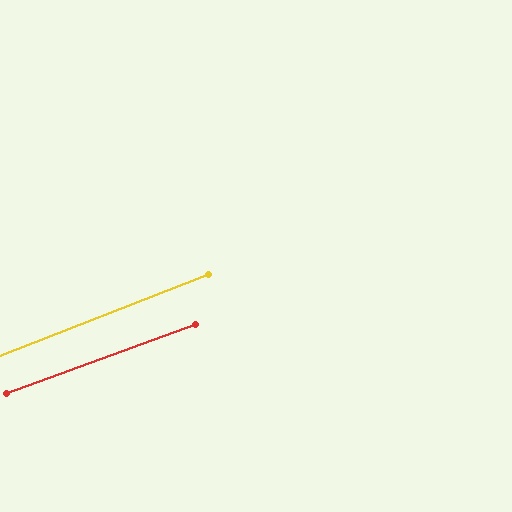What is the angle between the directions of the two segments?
Approximately 1 degree.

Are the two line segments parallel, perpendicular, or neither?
Parallel — their directions differ by only 1.3°.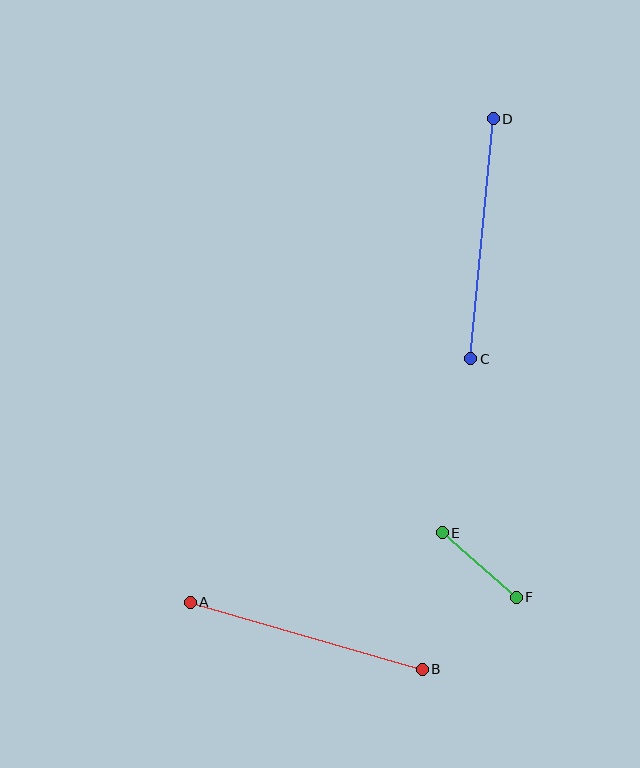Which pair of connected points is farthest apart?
Points A and B are farthest apart.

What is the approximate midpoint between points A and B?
The midpoint is at approximately (306, 636) pixels.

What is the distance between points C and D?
The distance is approximately 241 pixels.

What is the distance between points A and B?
The distance is approximately 241 pixels.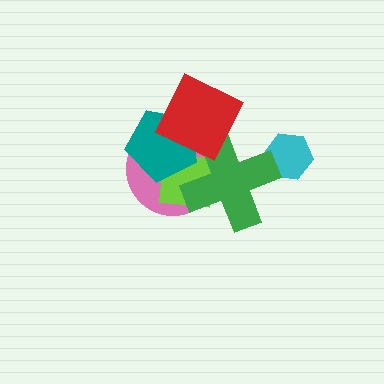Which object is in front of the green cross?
The red square is in front of the green cross.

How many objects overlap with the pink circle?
4 objects overlap with the pink circle.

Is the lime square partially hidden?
Yes, it is partially covered by another shape.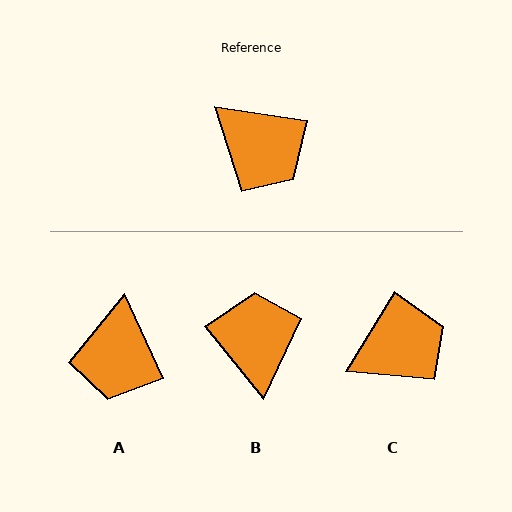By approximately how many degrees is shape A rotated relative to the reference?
Approximately 57 degrees clockwise.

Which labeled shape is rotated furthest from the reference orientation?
B, about 137 degrees away.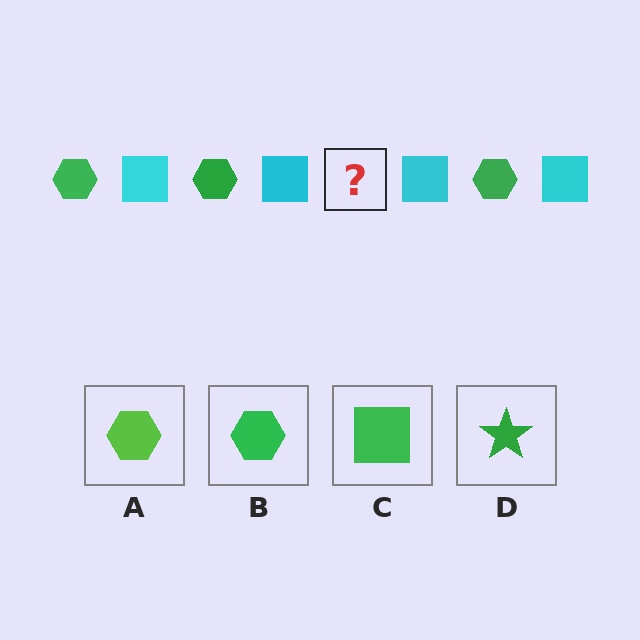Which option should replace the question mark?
Option B.